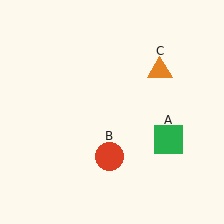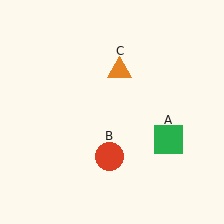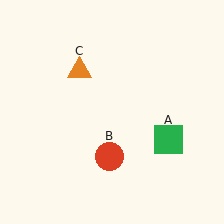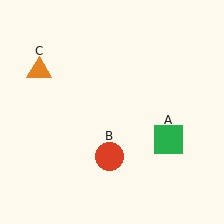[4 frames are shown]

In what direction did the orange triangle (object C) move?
The orange triangle (object C) moved left.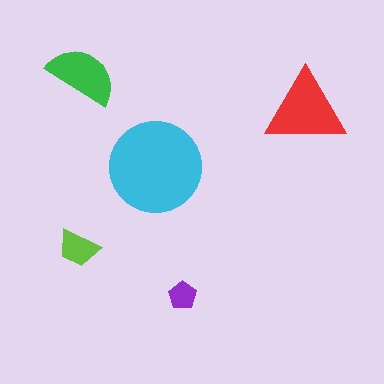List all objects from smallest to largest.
The purple pentagon, the lime trapezoid, the green semicircle, the red triangle, the cyan circle.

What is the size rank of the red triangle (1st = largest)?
2nd.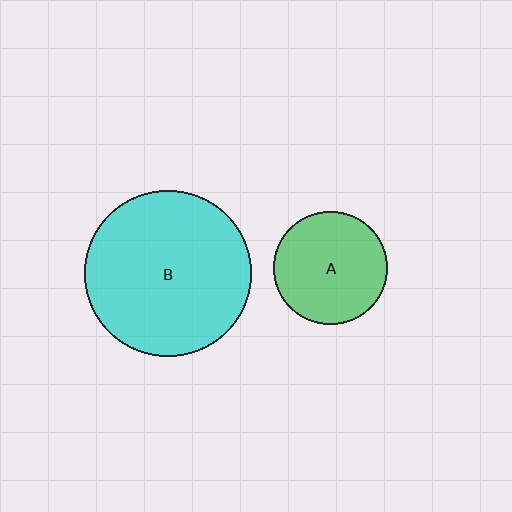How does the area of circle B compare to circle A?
Approximately 2.1 times.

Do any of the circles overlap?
No, none of the circles overlap.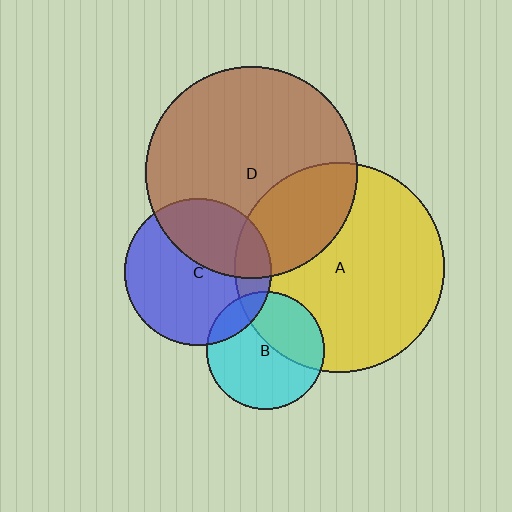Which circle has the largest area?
Circle D (brown).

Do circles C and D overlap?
Yes.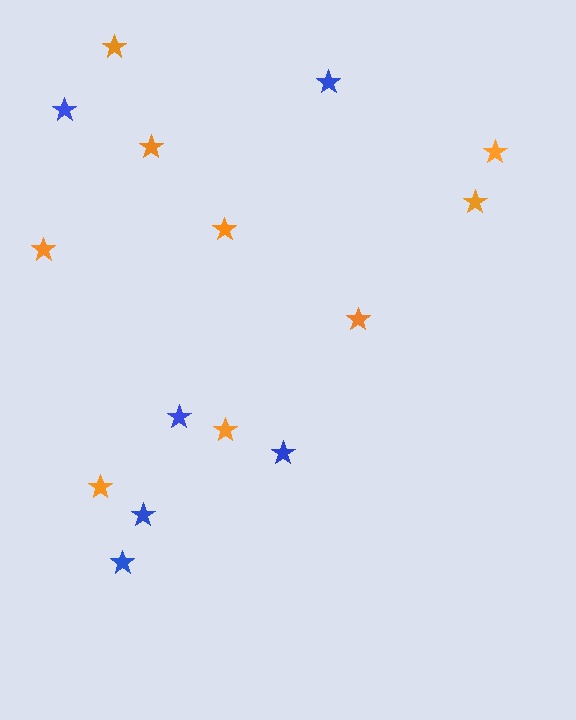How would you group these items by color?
There are 2 groups: one group of blue stars (6) and one group of orange stars (9).